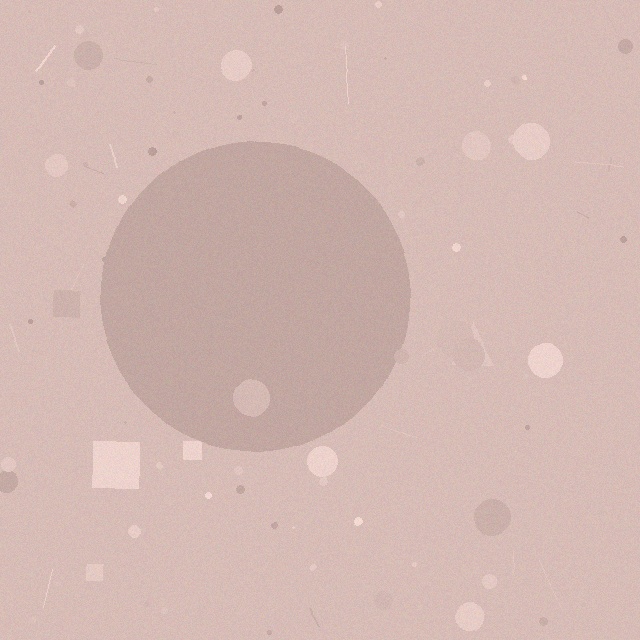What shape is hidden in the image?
A circle is hidden in the image.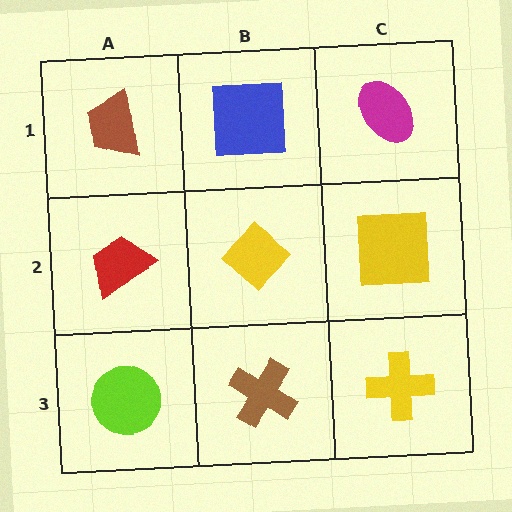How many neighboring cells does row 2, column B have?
4.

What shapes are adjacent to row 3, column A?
A red trapezoid (row 2, column A), a brown cross (row 3, column B).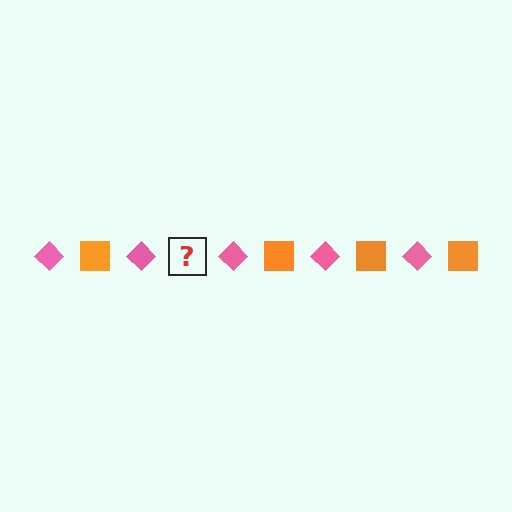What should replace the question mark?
The question mark should be replaced with an orange square.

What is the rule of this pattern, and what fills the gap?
The rule is that the pattern alternates between pink diamond and orange square. The gap should be filled with an orange square.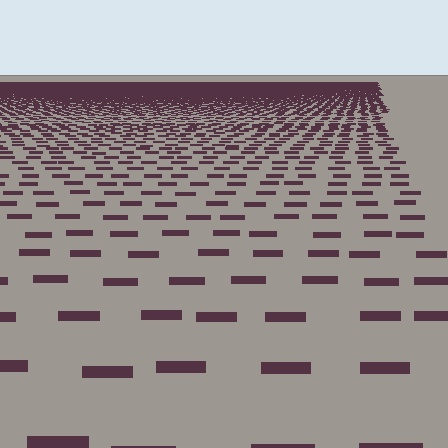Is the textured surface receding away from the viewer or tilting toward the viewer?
The surface is receding away from the viewer. Texture elements get smaller and denser toward the top.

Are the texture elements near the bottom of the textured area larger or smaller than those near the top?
Larger. Near the bottom, elements are closer to the viewer and appear at a bigger on-screen size.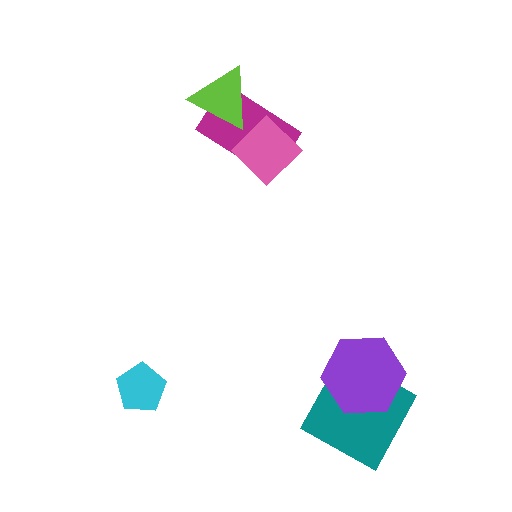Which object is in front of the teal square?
The purple hexagon is in front of the teal square.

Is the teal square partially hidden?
Yes, it is partially covered by another shape.